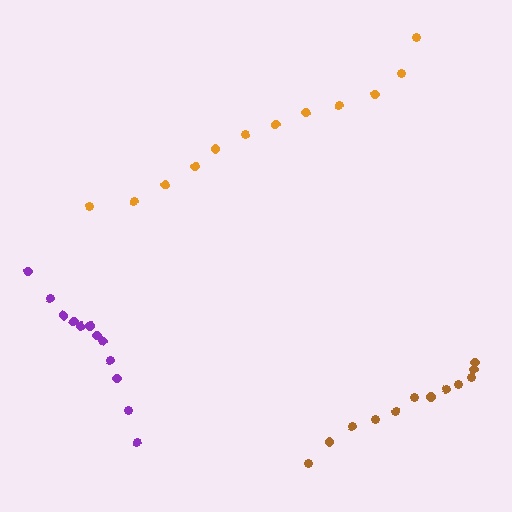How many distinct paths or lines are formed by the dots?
There are 3 distinct paths.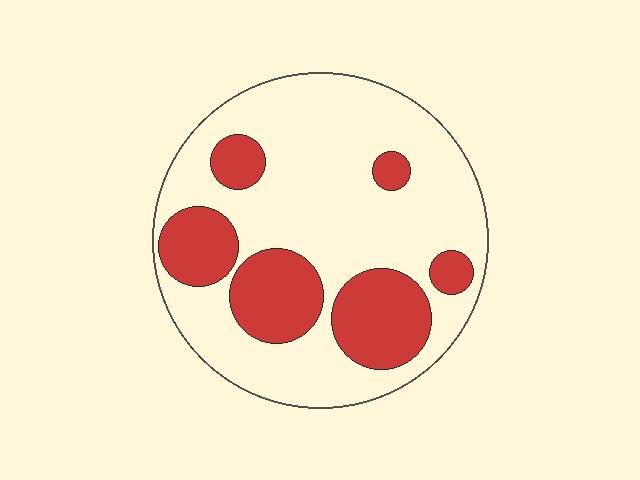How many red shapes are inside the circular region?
6.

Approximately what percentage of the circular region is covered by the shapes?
Approximately 30%.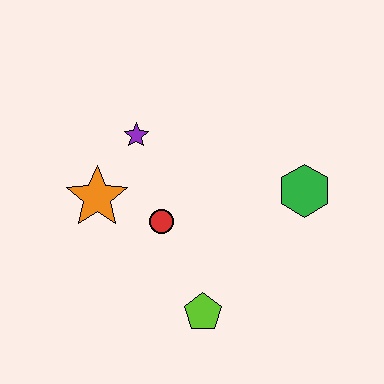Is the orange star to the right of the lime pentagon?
No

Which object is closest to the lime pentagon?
The red circle is closest to the lime pentagon.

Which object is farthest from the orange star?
The green hexagon is farthest from the orange star.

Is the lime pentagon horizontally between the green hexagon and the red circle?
Yes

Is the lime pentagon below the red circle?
Yes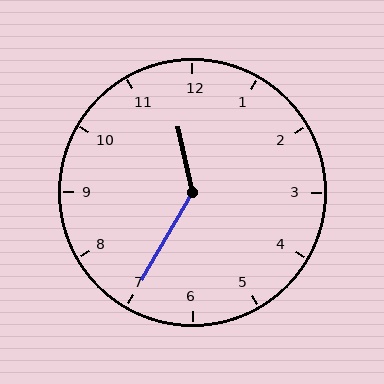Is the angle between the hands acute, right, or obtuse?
It is obtuse.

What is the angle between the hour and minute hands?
Approximately 138 degrees.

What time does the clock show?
11:35.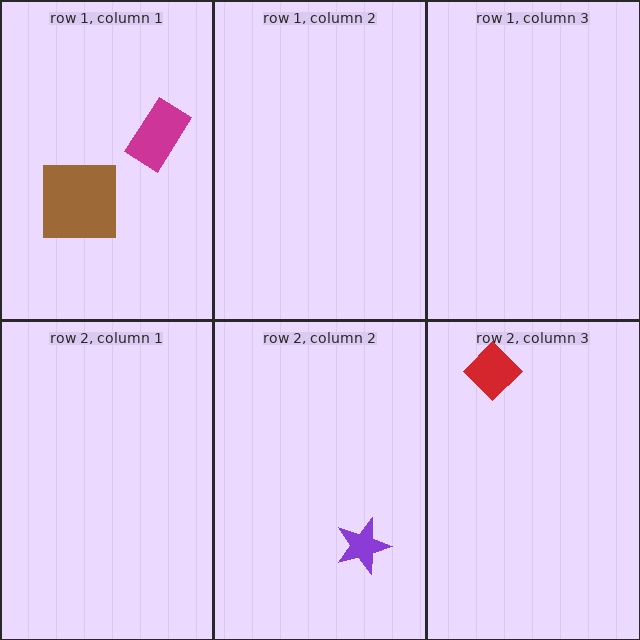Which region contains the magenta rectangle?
The row 1, column 1 region.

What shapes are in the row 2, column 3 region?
The red diamond.